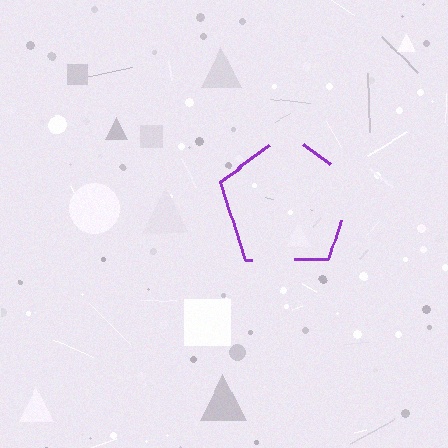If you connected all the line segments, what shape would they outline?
They would outline a pentagon.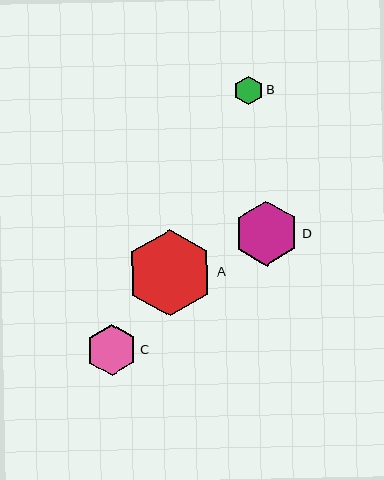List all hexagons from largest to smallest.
From largest to smallest: A, D, C, B.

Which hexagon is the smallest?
Hexagon B is the smallest with a size of approximately 29 pixels.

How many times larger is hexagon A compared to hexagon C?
Hexagon A is approximately 1.7 times the size of hexagon C.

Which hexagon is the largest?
Hexagon A is the largest with a size of approximately 87 pixels.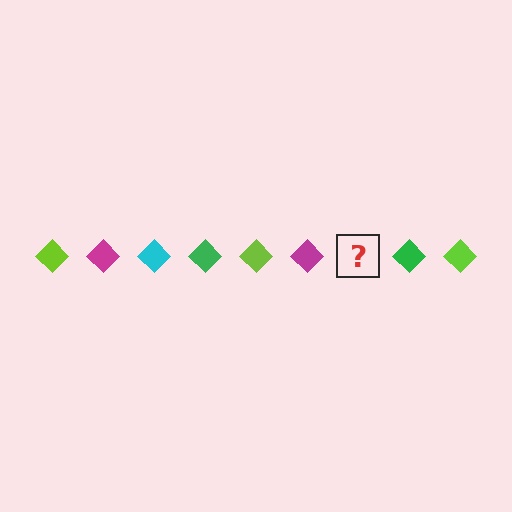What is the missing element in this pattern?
The missing element is a cyan diamond.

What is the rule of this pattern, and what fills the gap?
The rule is that the pattern cycles through lime, magenta, cyan, green diamonds. The gap should be filled with a cyan diamond.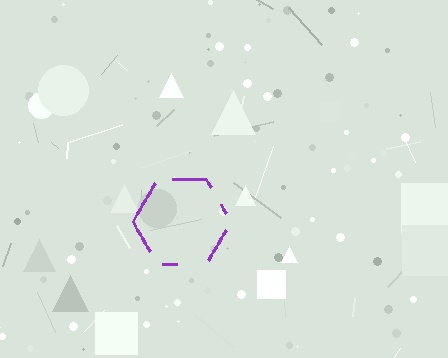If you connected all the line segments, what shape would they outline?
They would outline a hexagon.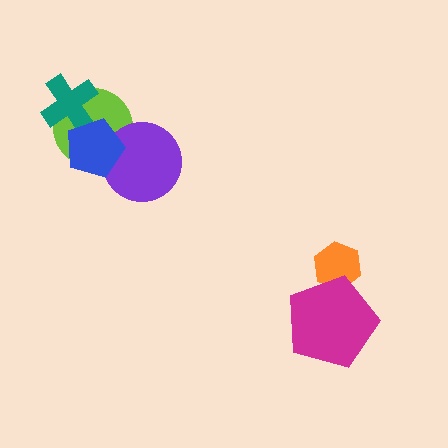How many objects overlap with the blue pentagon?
3 objects overlap with the blue pentagon.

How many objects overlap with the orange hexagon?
1 object overlaps with the orange hexagon.